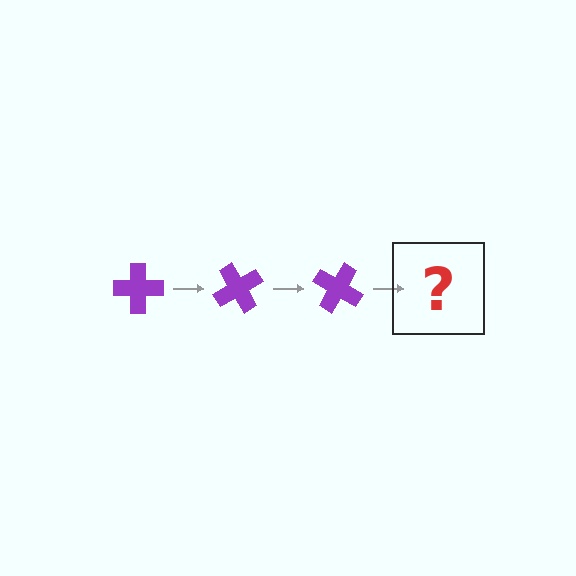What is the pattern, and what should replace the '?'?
The pattern is that the cross rotates 60 degrees each step. The '?' should be a purple cross rotated 180 degrees.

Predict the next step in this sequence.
The next step is a purple cross rotated 180 degrees.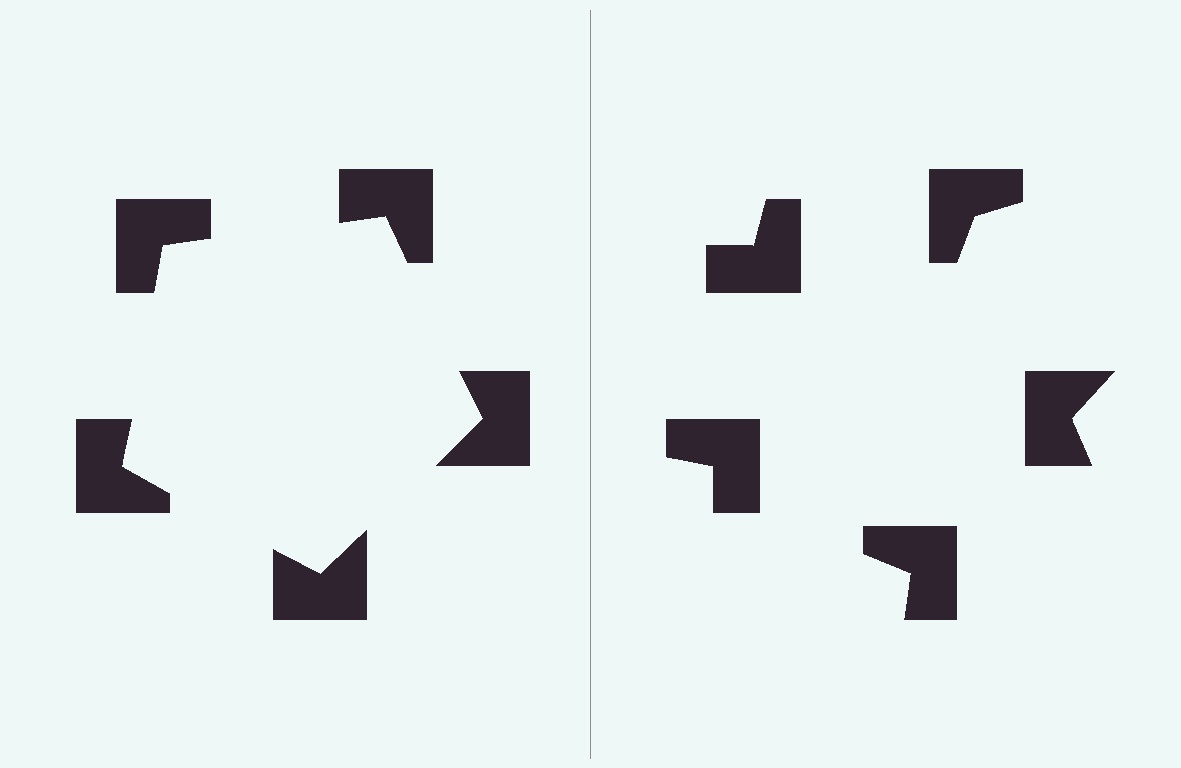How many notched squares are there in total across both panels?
10 — 5 on each side.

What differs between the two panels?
The notched squares are positioned identically on both sides; only the wedge orientations differ. On the left they align to a pentagon; on the right they are misaligned.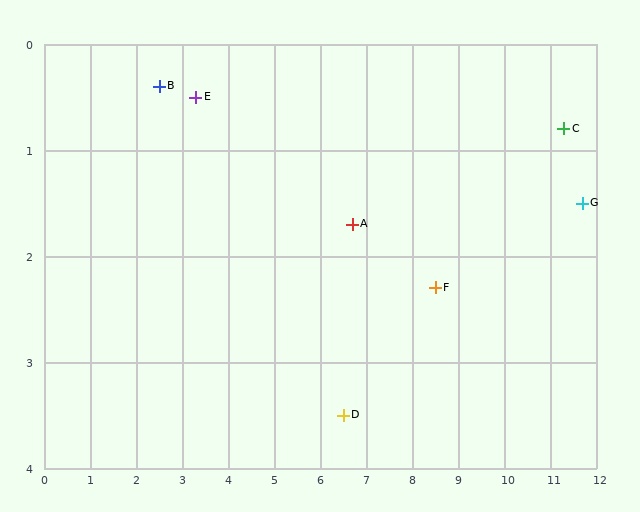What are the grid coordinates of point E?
Point E is at approximately (3.3, 0.5).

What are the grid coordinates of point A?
Point A is at approximately (6.7, 1.7).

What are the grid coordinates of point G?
Point G is at approximately (11.7, 1.5).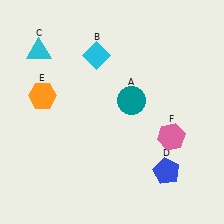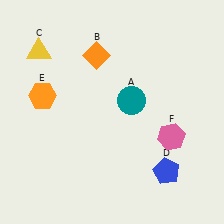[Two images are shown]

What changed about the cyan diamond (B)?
In Image 1, B is cyan. In Image 2, it changed to orange.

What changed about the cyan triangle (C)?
In Image 1, C is cyan. In Image 2, it changed to yellow.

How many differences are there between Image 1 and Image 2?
There are 2 differences between the two images.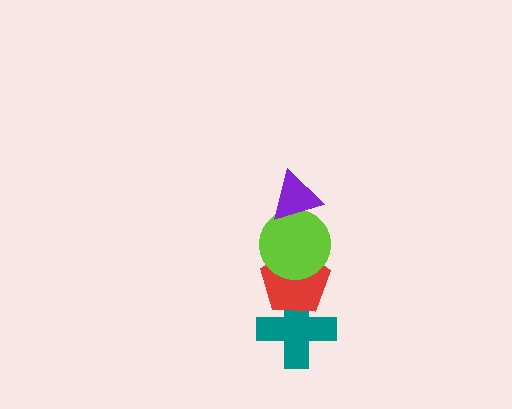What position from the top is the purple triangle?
The purple triangle is 1st from the top.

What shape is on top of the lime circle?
The purple triangle is on top of the lime circle.